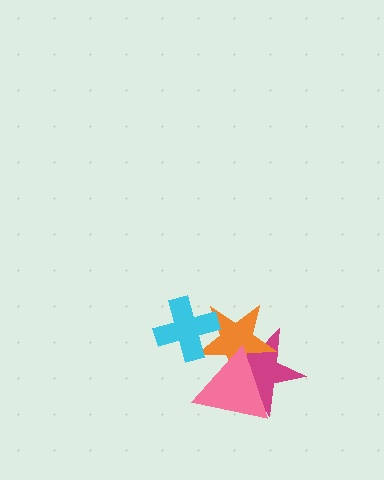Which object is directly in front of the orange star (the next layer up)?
The pink triangle is directly in front of the orange star.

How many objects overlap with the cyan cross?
1 object overlaps with the cyan cross.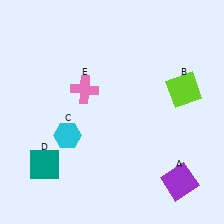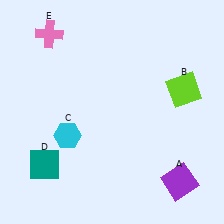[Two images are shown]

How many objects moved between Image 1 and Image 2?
1 object moved between the two images.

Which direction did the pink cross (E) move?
The pink cross (E) moved up.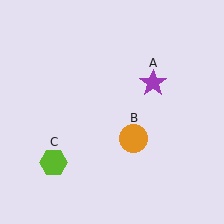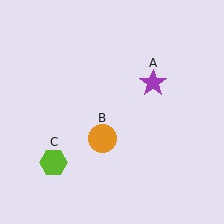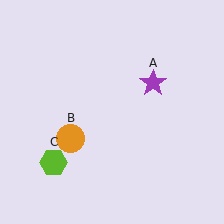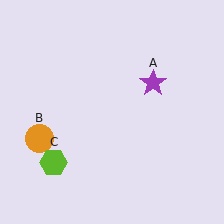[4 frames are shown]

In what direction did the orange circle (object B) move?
The orange circle (object B) moved left.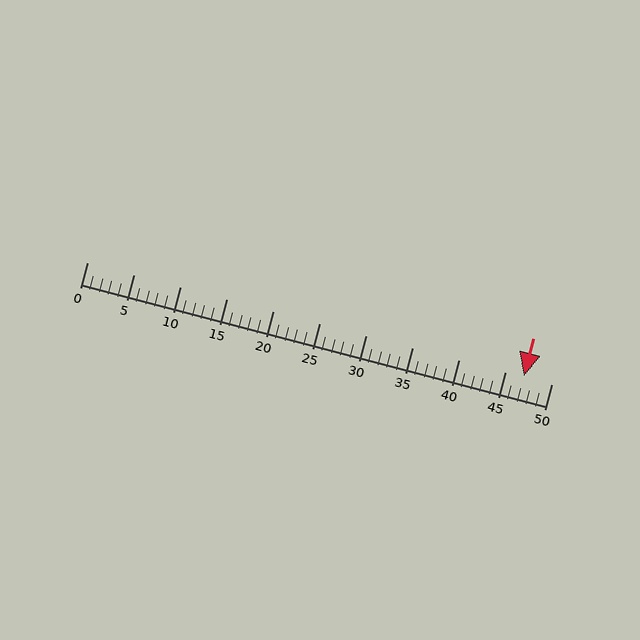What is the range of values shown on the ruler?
The ruler shows values from 0 to 50.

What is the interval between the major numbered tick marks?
The major tick marks are spaced 5 units apart.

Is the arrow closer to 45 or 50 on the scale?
The arrow is closer to 45.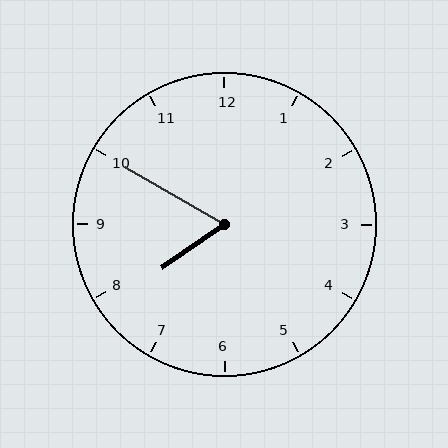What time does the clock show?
7:50.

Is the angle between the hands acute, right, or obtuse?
It is acute.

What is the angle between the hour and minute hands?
Approximately 65 degrees.